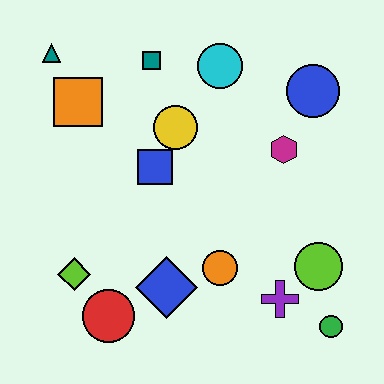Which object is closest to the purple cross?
The lime circle is closest to the purple cross.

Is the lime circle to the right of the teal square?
Yes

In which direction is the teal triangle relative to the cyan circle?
The teal triangle is to the left of the cyan circle.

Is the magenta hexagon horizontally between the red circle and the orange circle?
No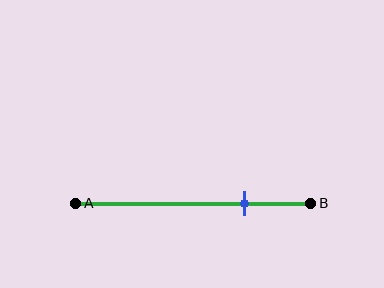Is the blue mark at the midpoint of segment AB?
No, the mark is at about 70% from A, not at the 50% midpoint.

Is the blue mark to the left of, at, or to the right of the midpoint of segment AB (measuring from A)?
The blue mark is to the right of the midpoint of segment AB.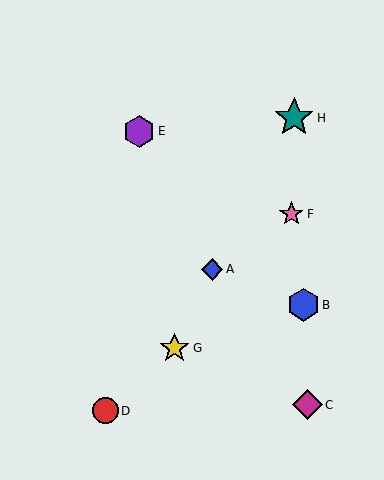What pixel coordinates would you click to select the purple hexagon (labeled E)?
Click at (139, 131) to select the purple hexagon E.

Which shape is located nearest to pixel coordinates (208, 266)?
The blue diamond (labeled A) at (212, 269) is nearest to that location.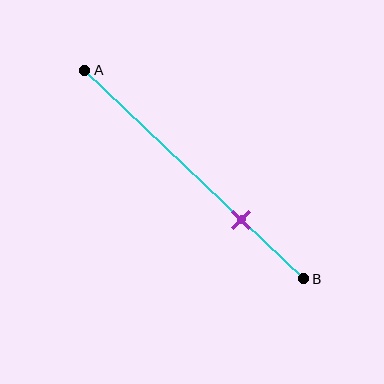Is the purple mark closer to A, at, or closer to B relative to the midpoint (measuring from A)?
The purple mark is closer to point B than the midpoint of segment AB.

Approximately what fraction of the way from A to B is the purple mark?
The purple mark is approximately 70% of the way from A to B.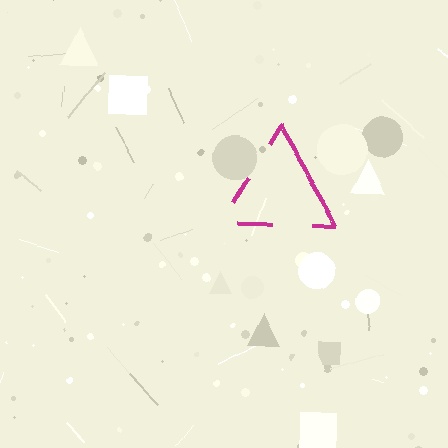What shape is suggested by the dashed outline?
The dashed outline suggests a triangle.